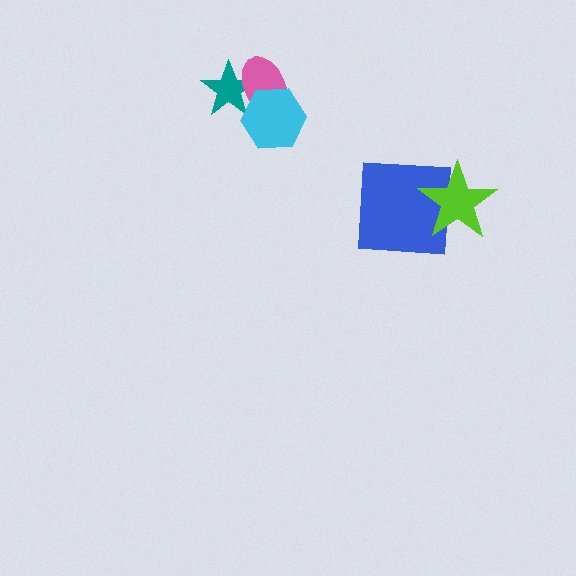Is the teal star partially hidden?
Yes, it is partially covered by another shape.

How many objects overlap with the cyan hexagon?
2 objects overlap with the cyan hexagon.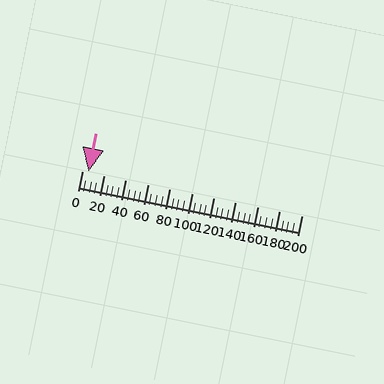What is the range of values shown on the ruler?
The ruler shows values from 0 to 200.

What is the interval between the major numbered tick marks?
The major tick marks are spaced 20 units apart.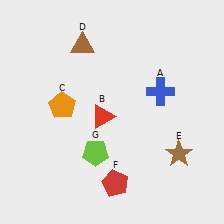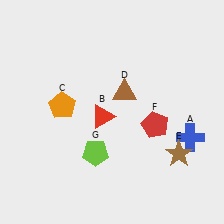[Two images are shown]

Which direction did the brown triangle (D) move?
The brown triangle (D) moved down.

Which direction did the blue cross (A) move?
The blue cross (A) moved down.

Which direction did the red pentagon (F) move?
The red pentagon (F) moved up.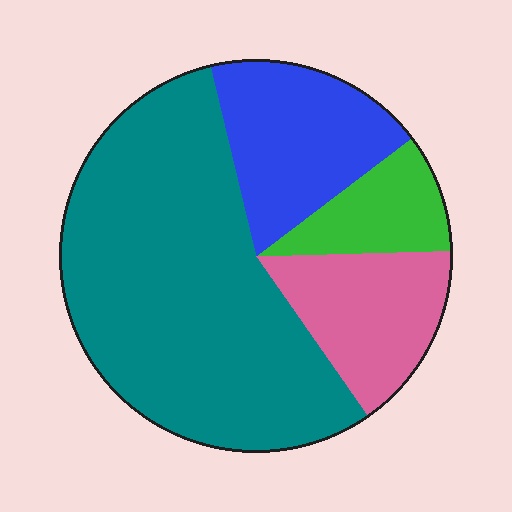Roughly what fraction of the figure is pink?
Pink takes up less than a sixth of the figure.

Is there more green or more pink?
Pink.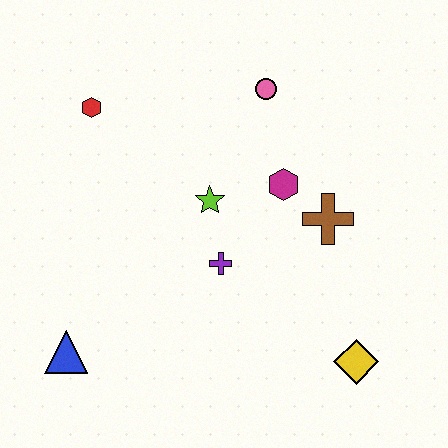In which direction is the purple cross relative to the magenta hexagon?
The purple cross is below the magenta hexagon.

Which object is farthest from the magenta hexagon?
The blue triangle is farthest from the magenta hexagon.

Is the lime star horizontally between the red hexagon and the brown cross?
Yes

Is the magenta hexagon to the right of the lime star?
Yes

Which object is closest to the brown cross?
The magenta hexagon is closest to the brown cross.